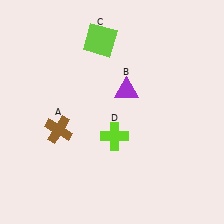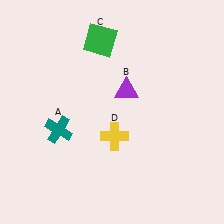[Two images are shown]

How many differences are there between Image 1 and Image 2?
There are 3 differences between the two images.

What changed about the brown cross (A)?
In Image 1, A is brown. In Image 2, it changed to teal.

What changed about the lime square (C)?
In Image 1, C is lime. In Image 2, it changed to green.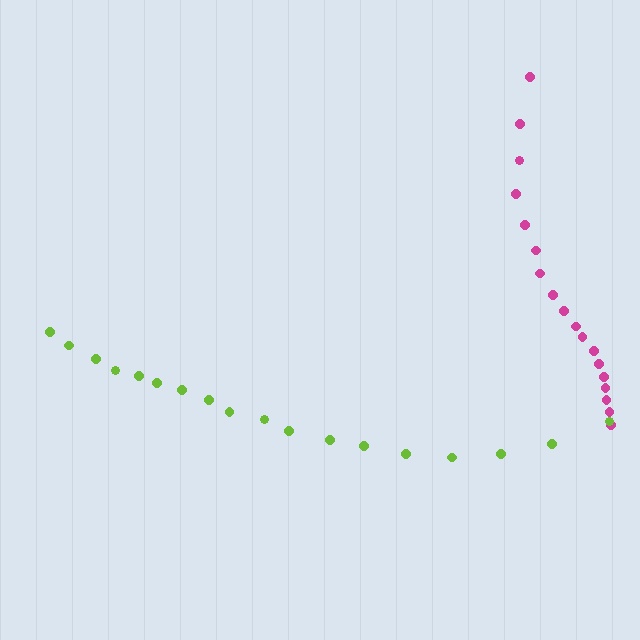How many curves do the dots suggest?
There are 2 distinct paths.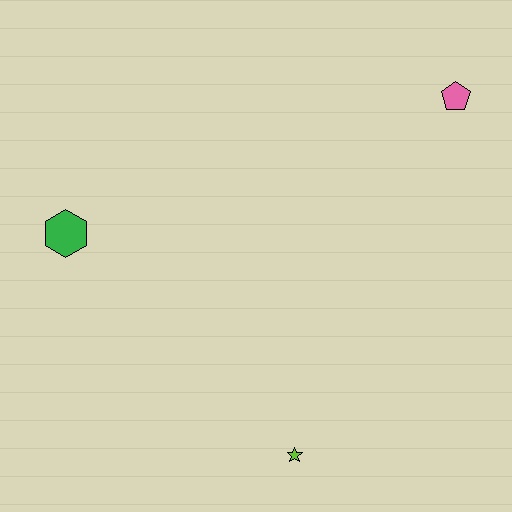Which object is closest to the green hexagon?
The lime star is closest to the green hexagon.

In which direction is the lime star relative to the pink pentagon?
The lime star is below the pink pentagon.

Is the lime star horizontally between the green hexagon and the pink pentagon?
Yes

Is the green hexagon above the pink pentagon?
No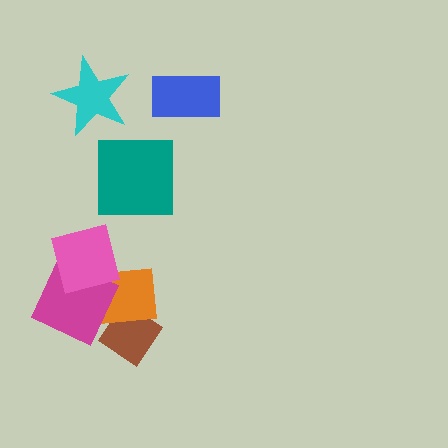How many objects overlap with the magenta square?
2 objects overlap with the magenta square.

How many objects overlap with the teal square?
0 objects overlap with the teal square.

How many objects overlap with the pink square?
2 objects overlap with the pink square.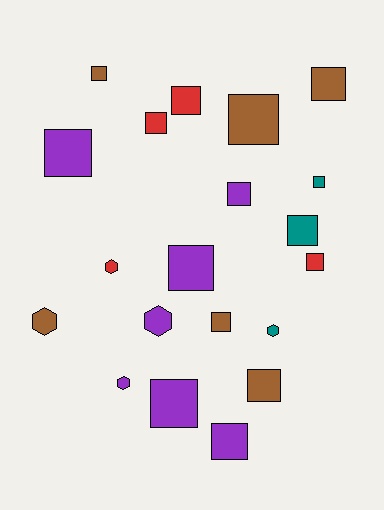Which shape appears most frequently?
Square, with 15 objects.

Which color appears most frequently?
Purple, with 7 objects.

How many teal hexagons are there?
There is 1 teal hexagon.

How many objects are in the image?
There are 20 objects.